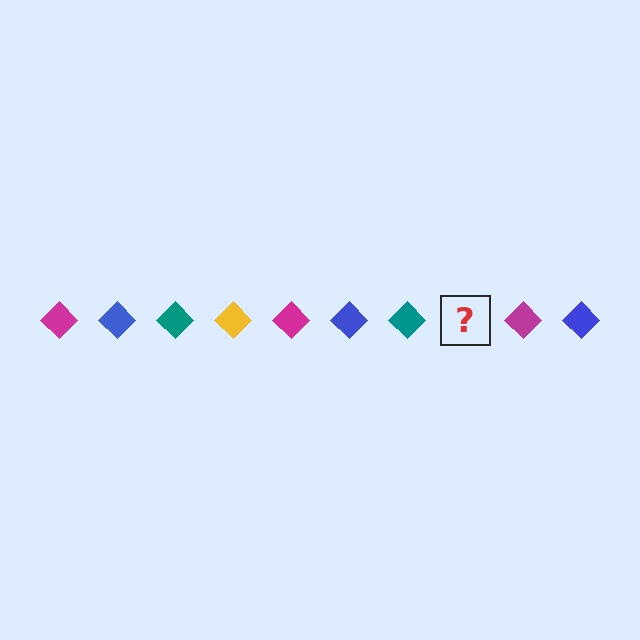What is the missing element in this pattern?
The missing element is a yellow diamond.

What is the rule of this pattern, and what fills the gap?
The rule is that the pattern cycles through magenta, blue, teal, yellow diamonds. The gap should be filled with a yellow diamond.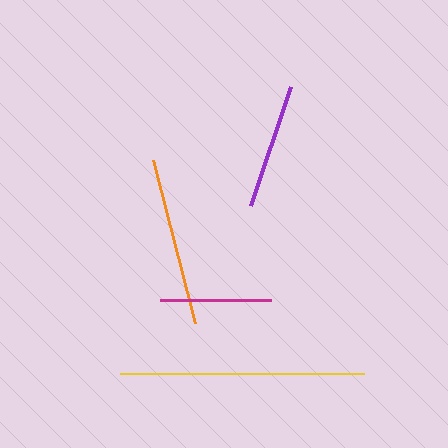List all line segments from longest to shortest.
From longest to shortest: yellow, orange, purple, magenta.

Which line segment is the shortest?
The magenta line is the shortest at approximately 111 pixels.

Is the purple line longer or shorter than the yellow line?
The yellow line is longer than the purple line.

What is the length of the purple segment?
The purple segment is approximately 126 pixels long.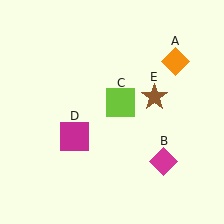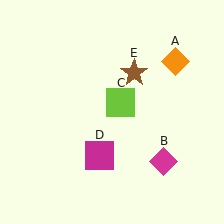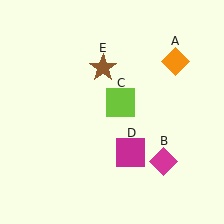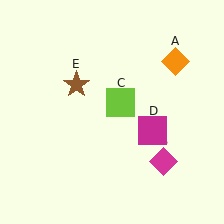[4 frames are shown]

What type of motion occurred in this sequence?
The magenta square (object D), brown star (object E) rotated counterclockwise around the center of the scene.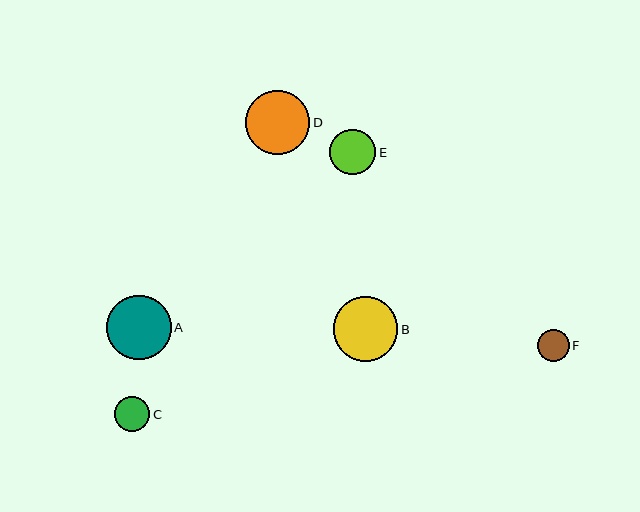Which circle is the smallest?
Circle F is the smallest with a size of approximately 31 pixels.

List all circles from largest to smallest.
From largest to smallest: A, D, B, E, C, F.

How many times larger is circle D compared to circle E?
Circle D is approximately 1.4 times the size of circle E.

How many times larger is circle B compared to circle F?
Circle B is approximately 2.0 times the size of circle F.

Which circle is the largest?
Circle A is the largest with a size of approximately 65 pixels.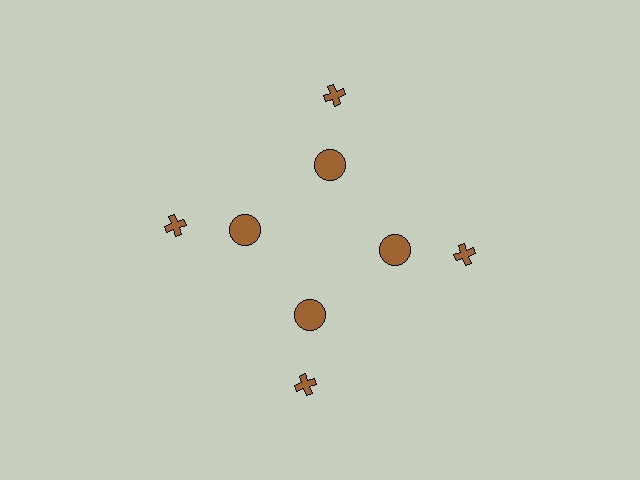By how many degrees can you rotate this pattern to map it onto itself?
The pattern maps onto itself every 90 degrees of rotation.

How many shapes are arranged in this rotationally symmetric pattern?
There are 8 shapes, arranged in 4 groups of 2.